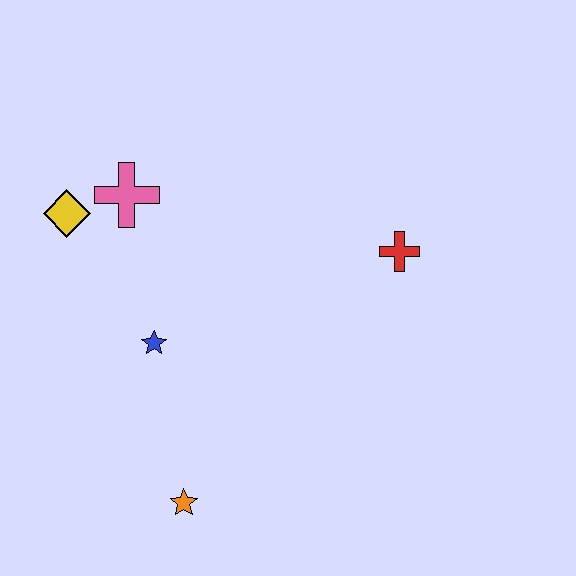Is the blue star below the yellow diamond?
Yes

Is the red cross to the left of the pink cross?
No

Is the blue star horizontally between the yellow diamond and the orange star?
Yes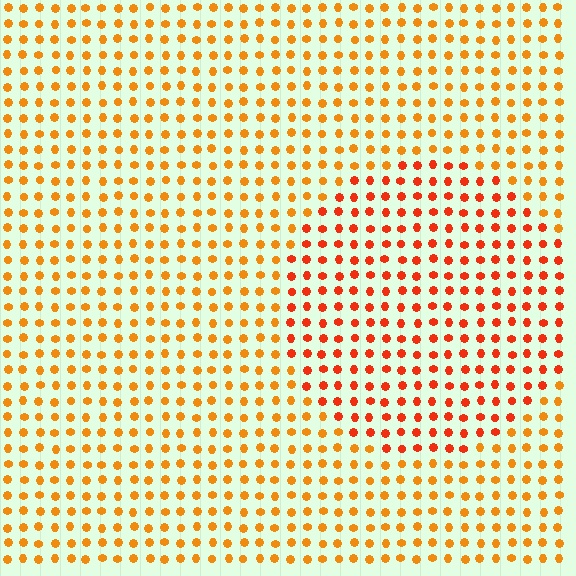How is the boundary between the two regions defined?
The boundary is defined purely by a slight shift in hue (about 25 degrees). Spacing, size, and orientation are identical on both sides.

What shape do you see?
I see a circle.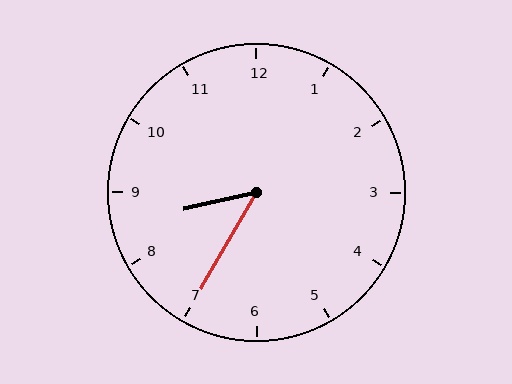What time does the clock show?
8:35.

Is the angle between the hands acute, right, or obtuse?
It is acute.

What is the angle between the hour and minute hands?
Approximately 48 degrees.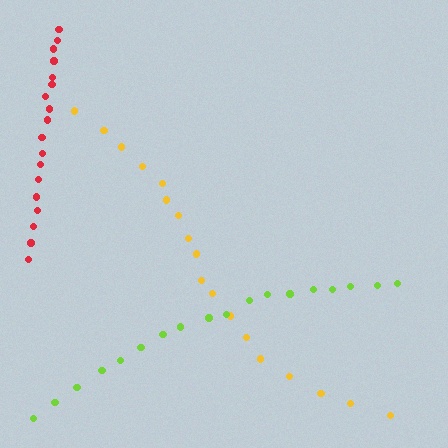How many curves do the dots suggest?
There are 3 distinct paths.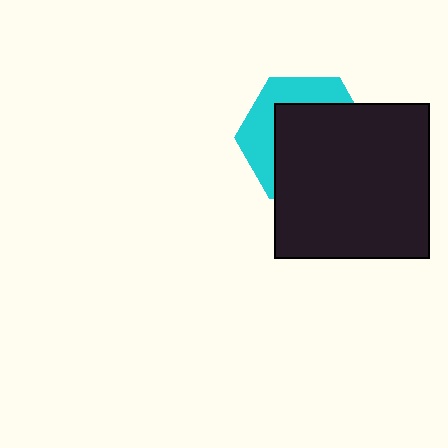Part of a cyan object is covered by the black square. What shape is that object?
It is a hexagon.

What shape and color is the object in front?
The object in front is a black square.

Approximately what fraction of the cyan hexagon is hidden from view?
Roughly 64% of the cyan hexagon is hidden behind the black square.